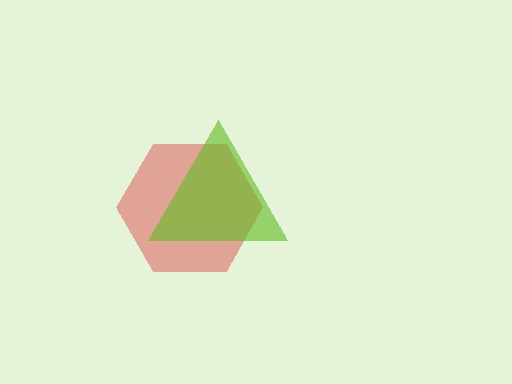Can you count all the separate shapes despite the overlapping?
Yes, there are 2 separate shapes.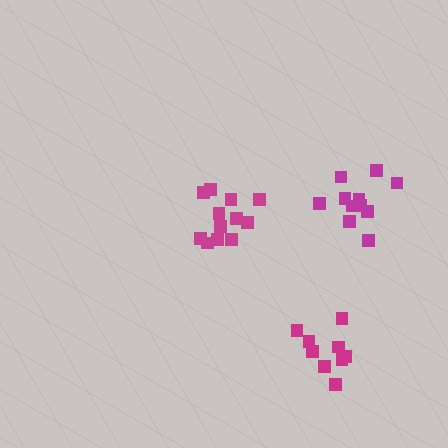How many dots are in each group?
Group 1: 12 dots, Group 2: 9 dots, Group 3: 11 dots (32 total).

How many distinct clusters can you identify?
There are 3 distinct clusters.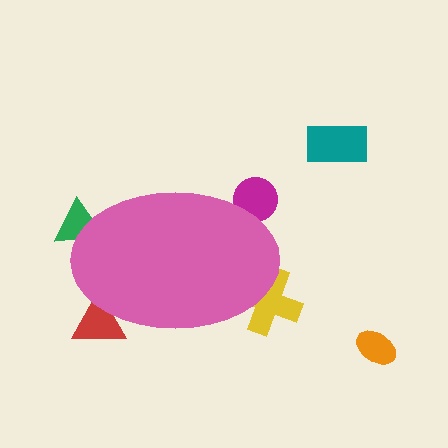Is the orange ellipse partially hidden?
No, the orange ellipse is fully visible.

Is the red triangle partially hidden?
Yes, the red triangle is partially hidden behind the pink ellipse.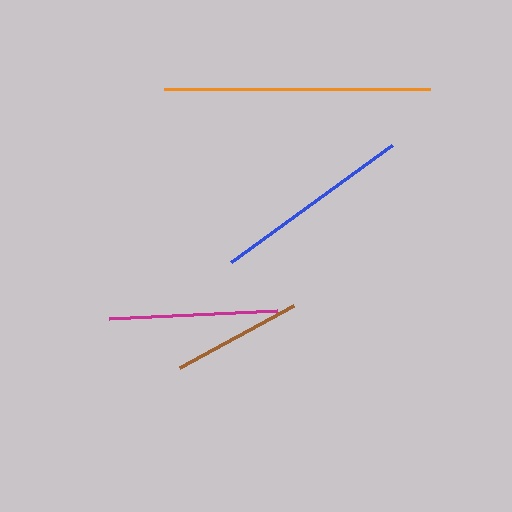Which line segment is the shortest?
The brown line is the shortest at approximately 130 pixels.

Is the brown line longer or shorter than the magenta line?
The magenta line is longer than the brown line.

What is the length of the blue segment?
The blue segment is approximately 199 pixels long.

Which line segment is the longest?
The orange line is the longest at approximately 267 pixels.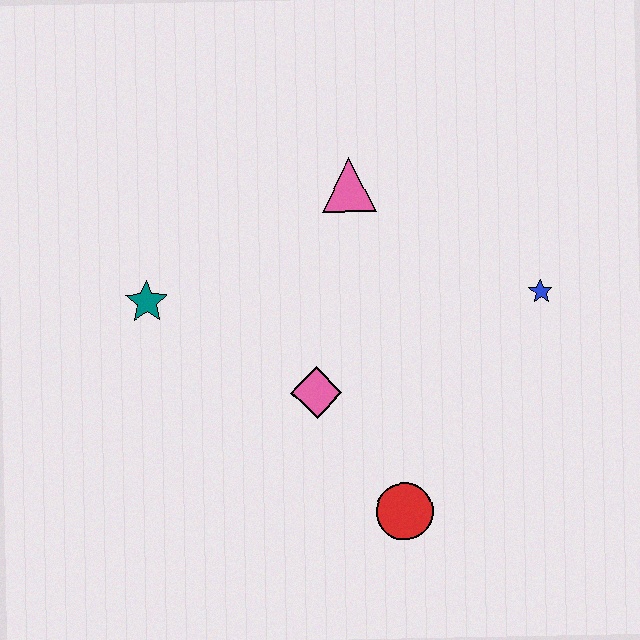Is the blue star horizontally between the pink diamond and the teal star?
No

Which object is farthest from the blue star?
The teal star is farthest from the blue star.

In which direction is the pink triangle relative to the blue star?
The pink triangle is to the left of the blue star.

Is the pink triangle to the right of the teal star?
Yes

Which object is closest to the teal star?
The pink diamond is closest to the teal star.